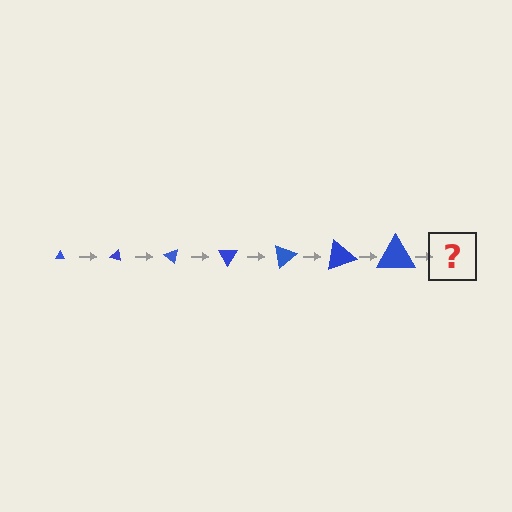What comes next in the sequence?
The next element should be a triangle, larger than the previous one and rotated 140 degrees from the start.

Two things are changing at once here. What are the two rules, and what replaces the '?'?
The two rules are that the triangle grows larger each step and it rotates 20 degrees each step. The '?' should be a triangle, larger than the previous one and rotated 140 degrees from the start.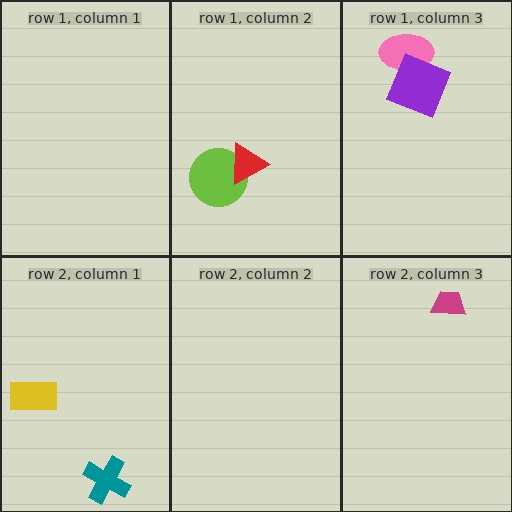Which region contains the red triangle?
The row 1, column 2 region.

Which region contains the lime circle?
The row 1, column 2 region.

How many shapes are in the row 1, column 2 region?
2.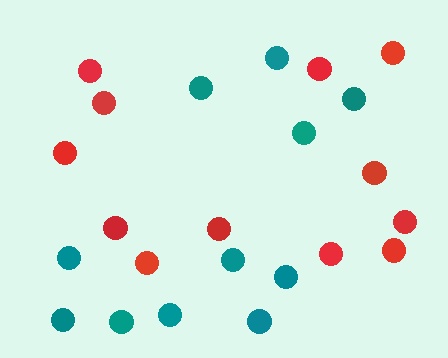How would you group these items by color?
There are 2 groups: one group of red circles (12) and one group of teal circles (11).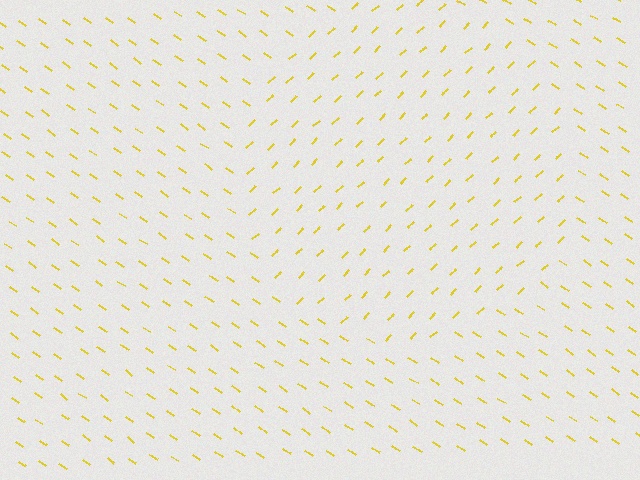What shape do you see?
I see a circle.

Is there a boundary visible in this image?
Yes, there is a texture boundary formed by a change in line orientation.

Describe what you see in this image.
The image is filled with small yellow line segments. A circle region in the image has lines oriented differently from the surrounding lines, creating a visible texture boundary.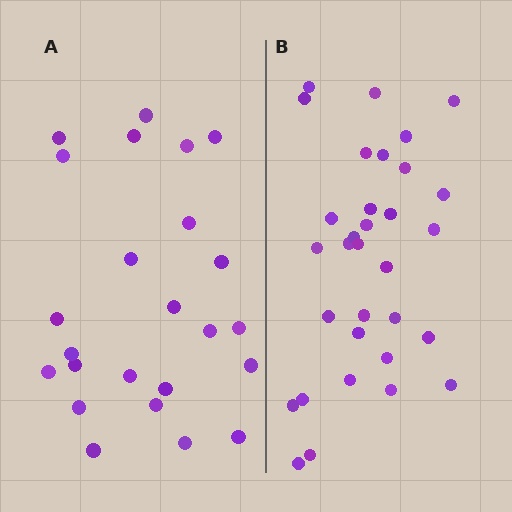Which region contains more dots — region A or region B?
Region B (the right region) has more dots.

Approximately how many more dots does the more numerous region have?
Region B has roughly 8 or so more dots than region A.